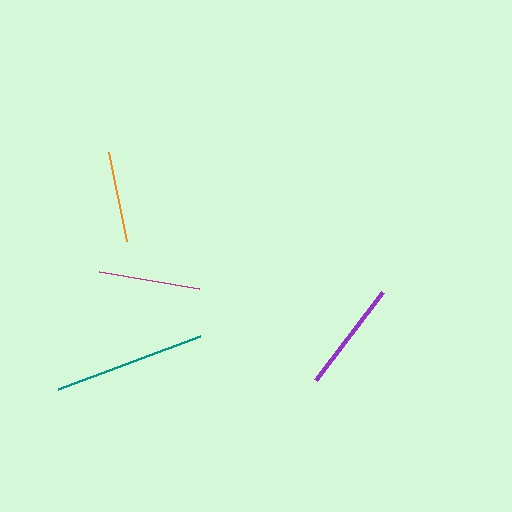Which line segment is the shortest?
The orange line is the shortest at approximately 91 pixels.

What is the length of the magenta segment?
The magenta segment is approximately 101 pixels long.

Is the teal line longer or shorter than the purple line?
The teal line is longer than the purple line.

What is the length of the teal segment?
The teal segment is approximately 152 pixels long.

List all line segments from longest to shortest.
From longest to shortest: teal, purple, magenta, orange.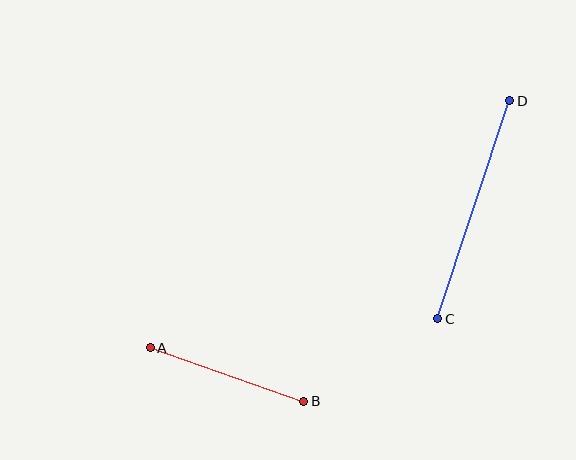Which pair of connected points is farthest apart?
Points C and D are farthest apart.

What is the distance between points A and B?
The distance is approximately 163 pixels.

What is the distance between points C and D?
The distance is approximately 229 pixels.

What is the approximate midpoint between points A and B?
The midpoint is at approximately (227, 374) pixels.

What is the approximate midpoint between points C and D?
The midpoint is at approximately (474, 210) pixels.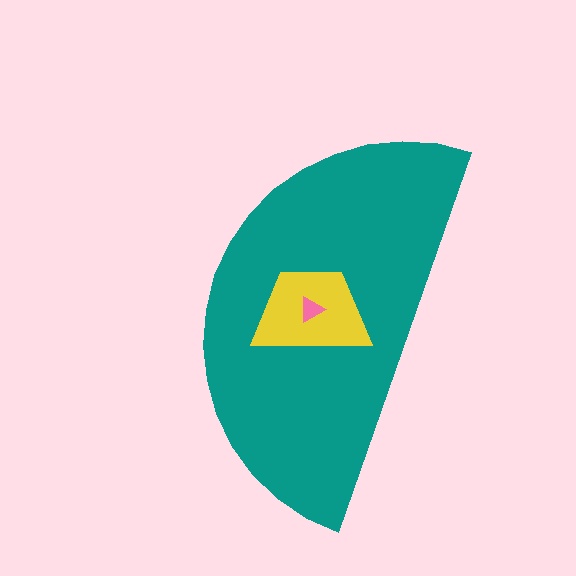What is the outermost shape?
The teal semicircle.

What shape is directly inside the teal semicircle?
The yellow trapezoid.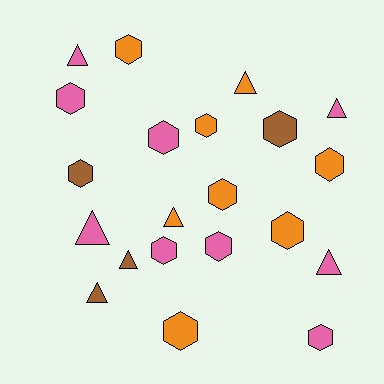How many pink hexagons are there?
There are 5 pink hexagons.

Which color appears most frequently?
Pink, with 9 objects.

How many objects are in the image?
There are 21 objects.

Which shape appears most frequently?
Hexagon, with 13 objects.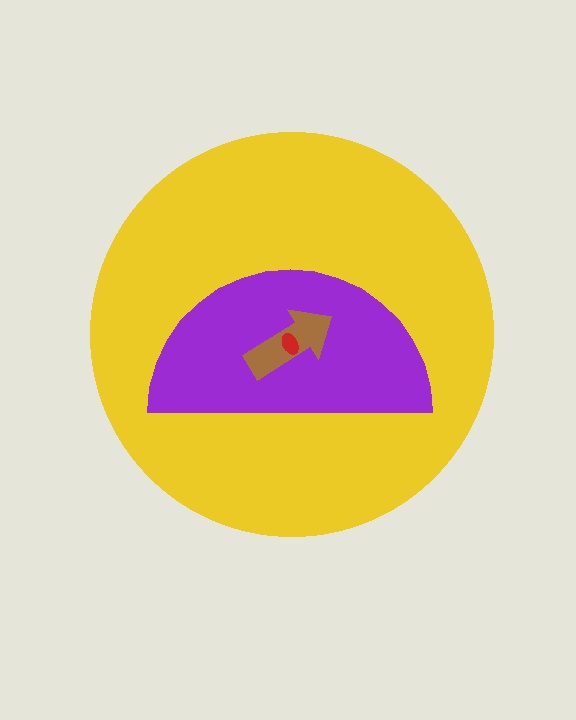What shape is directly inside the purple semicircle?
The brown arrow.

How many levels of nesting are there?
4.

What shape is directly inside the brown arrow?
The red ellipse.